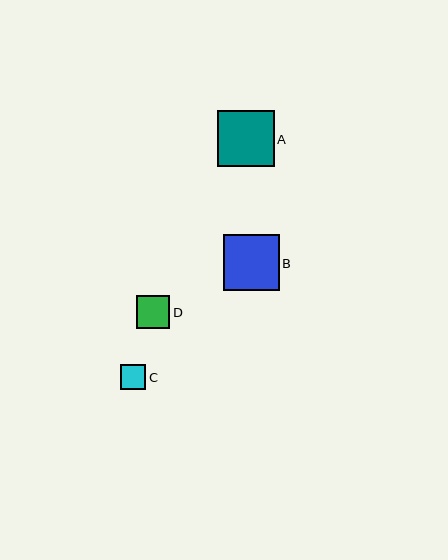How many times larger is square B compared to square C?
Square B is approximately 2.2 times the size of square C.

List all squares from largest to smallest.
From largest to smallest: A, B, D, C.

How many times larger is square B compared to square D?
Square B is approximately 1.7 times the size of square D.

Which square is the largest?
Square A is the largest with a size of approximately 57 pixels.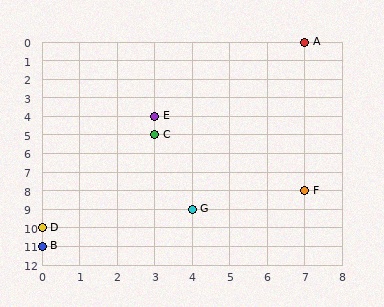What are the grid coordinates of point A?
Point A is at grid coordinates (7, 0).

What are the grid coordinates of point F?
Point F is at grid coordinates (7, 8).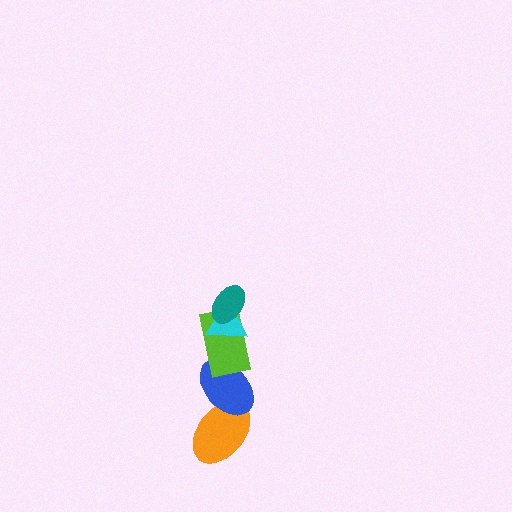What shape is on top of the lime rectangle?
The cyan triangle is on top of the lime rectangle.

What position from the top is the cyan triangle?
The cyan triangle is 2nd from the top.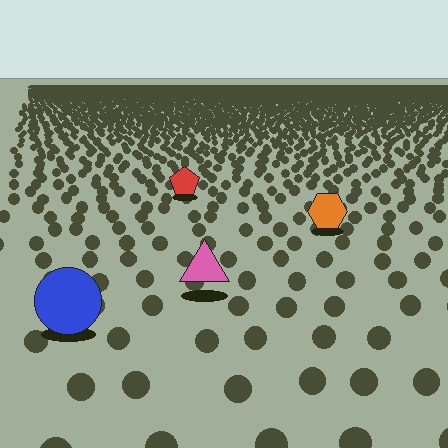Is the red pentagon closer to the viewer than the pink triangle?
No. The pink triangle is closer — you can tell from the texture gradient: the ground texture is coarser near it.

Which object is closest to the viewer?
The blue circle is closest. The texture marks near it are larger and more spread out.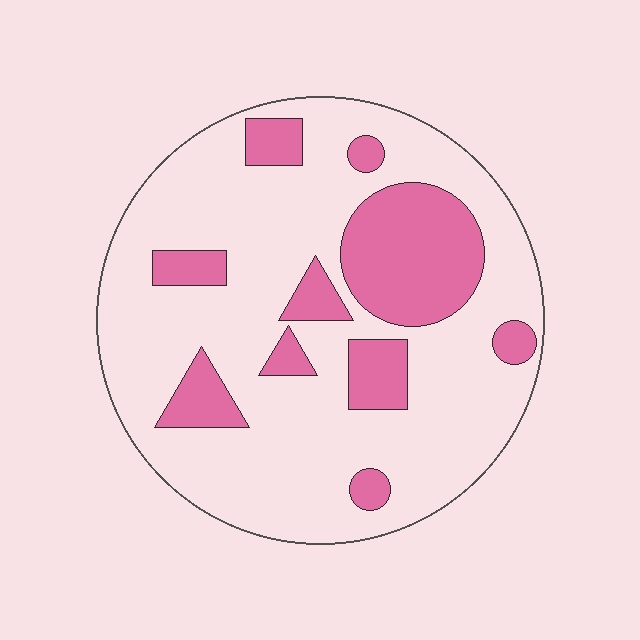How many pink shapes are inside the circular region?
10.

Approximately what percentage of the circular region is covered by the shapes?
Approximately 25%.